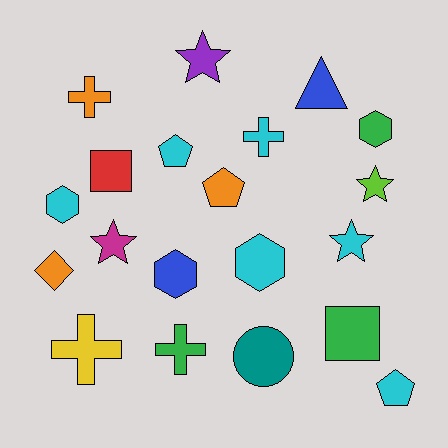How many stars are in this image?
There are 4 stars.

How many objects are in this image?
There are 20 objects.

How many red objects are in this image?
There is 1 red object.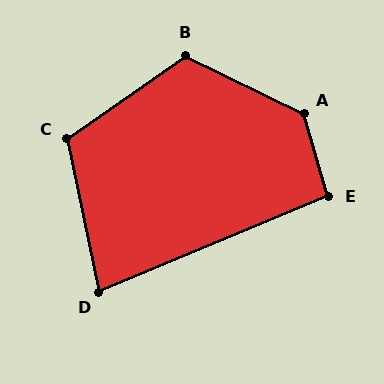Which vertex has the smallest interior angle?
D, at approximately 79 degrees.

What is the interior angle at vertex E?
Approximately 96 degrees (obtuse).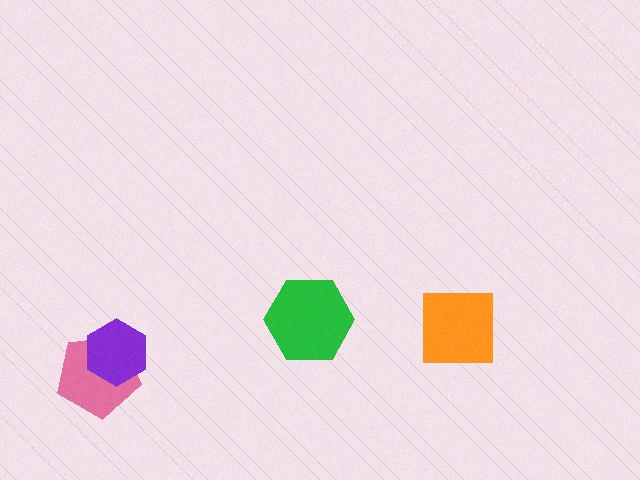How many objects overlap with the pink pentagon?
1 object overlaps with the pink pentagon.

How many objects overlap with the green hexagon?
0 objects overlap with the green hexagon.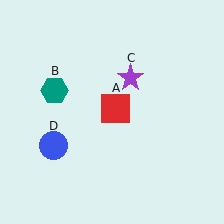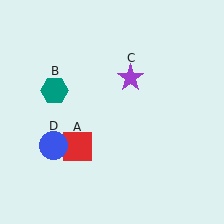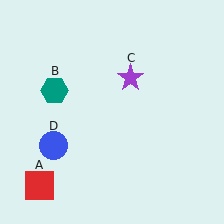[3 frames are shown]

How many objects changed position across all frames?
1 object changed position: red square (object A).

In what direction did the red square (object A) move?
The red square (object A) moved down and to the left.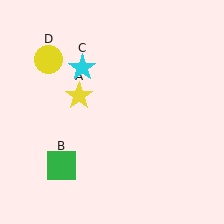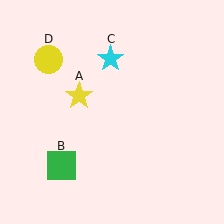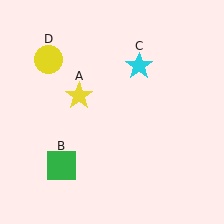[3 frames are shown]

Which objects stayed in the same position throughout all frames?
Yellow star (object A) and green square (object B) and yellow circle (object D) remained stationary.